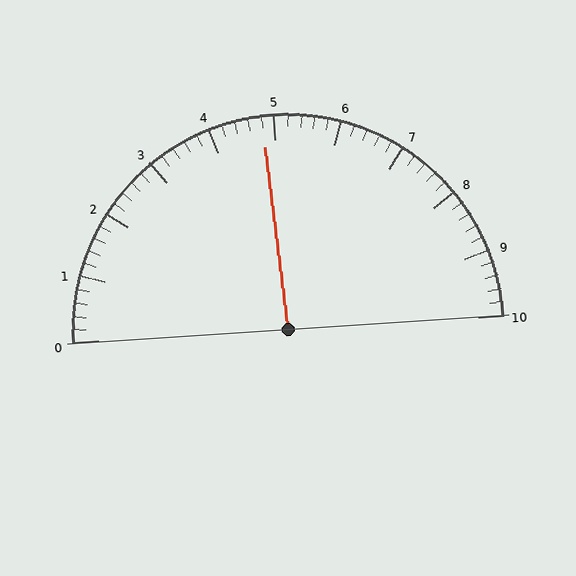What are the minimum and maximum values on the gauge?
The gauge ranges from 0 to 10.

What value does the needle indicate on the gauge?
The needle indicates approximately 4.8.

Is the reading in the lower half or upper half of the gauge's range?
The reading is in the lower half of the range (0 to 10).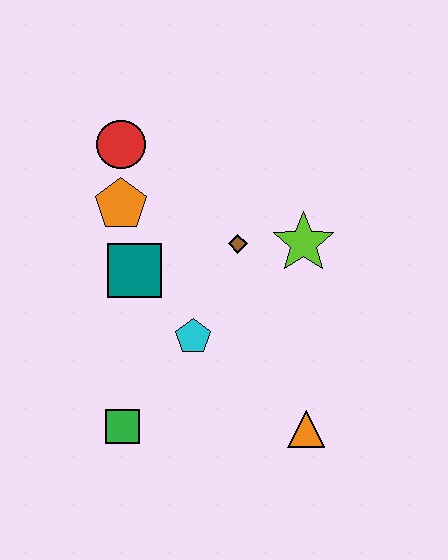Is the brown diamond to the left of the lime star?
Yes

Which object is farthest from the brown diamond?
The green square is farthest from the brown diamond.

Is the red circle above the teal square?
Yes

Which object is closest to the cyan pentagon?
The teal square is closest to the cyan pentagon.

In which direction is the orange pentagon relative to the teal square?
The orange pentagon is above the teal square.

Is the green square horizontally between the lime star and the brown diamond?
No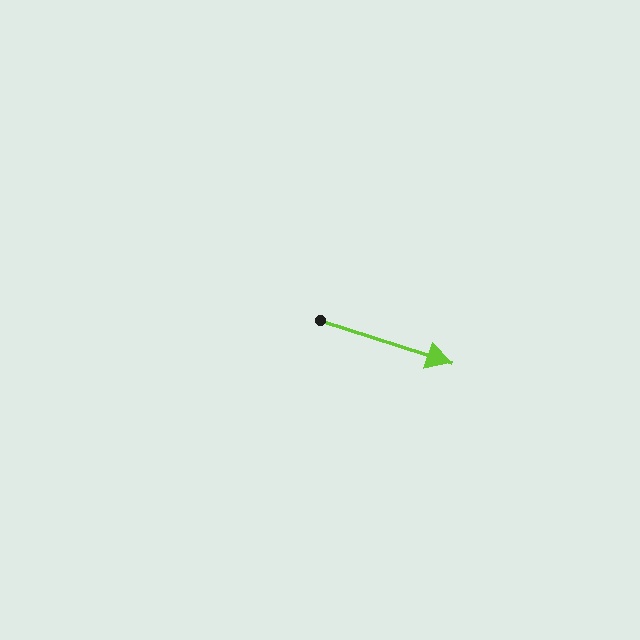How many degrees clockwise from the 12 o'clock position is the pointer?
Approximately 108 degrees.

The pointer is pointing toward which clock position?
Roughly 4 o'clock.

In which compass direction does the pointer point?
East.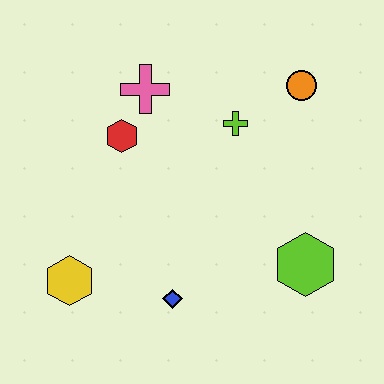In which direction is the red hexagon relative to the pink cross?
The red hexagon is below the pink cross.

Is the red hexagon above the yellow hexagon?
Yes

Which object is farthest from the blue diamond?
The orange circle is farthest from the blue diamond.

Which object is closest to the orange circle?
The lime cross is closest to the orange circle.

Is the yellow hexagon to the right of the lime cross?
No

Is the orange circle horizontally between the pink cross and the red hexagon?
No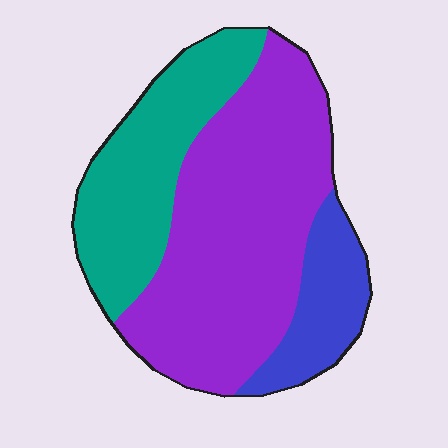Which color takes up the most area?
Purple, at roughly 55%.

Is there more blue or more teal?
Teal.